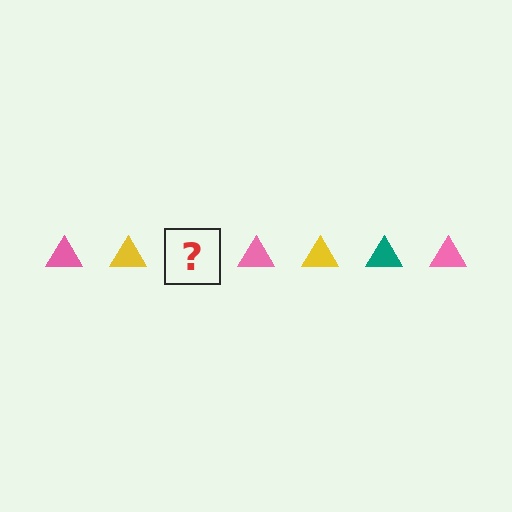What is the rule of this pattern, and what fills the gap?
The rule is that the pattern cycles through pink, yellow, teal triangles. The gap should be filled with a teal triangle.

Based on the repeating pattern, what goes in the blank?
The blank should be a teal triangle.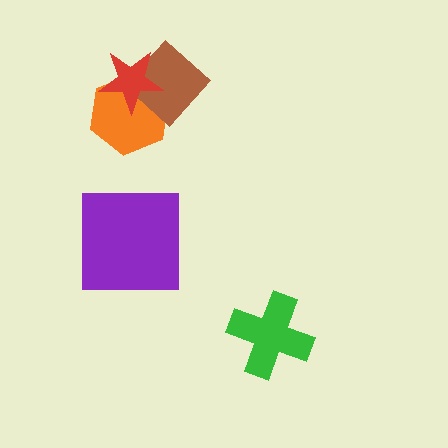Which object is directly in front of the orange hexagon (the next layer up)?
The brown diamond is directly in front of the orange hexagon.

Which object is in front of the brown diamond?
The red star is in front of the brown diamond.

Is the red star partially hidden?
No, no other shape covers it.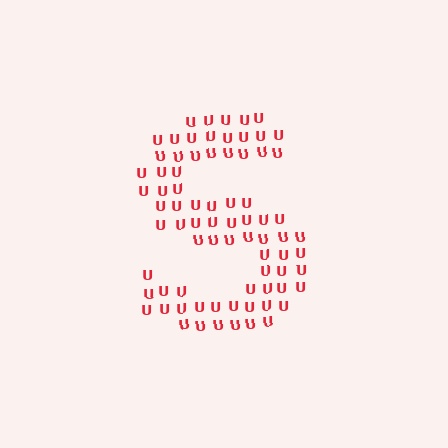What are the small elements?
The small elements are letter U's.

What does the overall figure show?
The overall figure shows the letter S.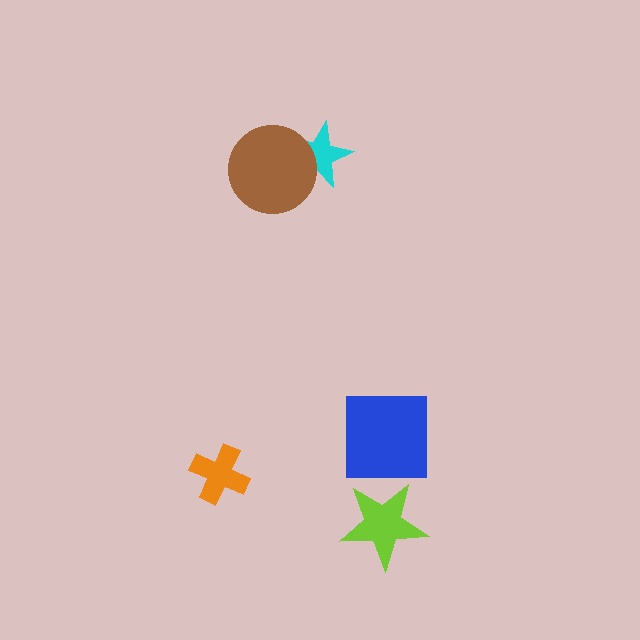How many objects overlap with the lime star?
0 objects overlap with the lime star.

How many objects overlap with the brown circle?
1 object overlaps with the brown circle.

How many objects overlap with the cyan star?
1 object overlaps with the cyan star.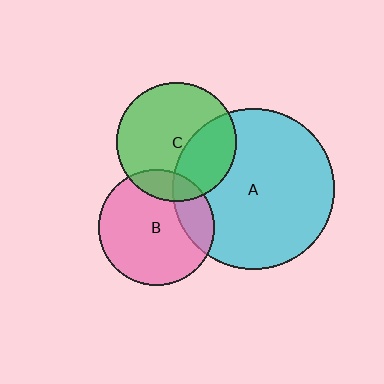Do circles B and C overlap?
Yes.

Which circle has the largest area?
Circle A (cyan).